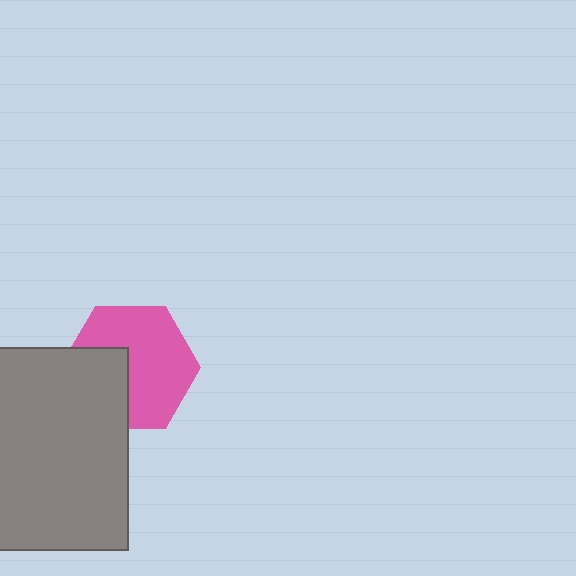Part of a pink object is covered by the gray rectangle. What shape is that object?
It is a hexagon.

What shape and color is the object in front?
The object in front is a gray rectangle.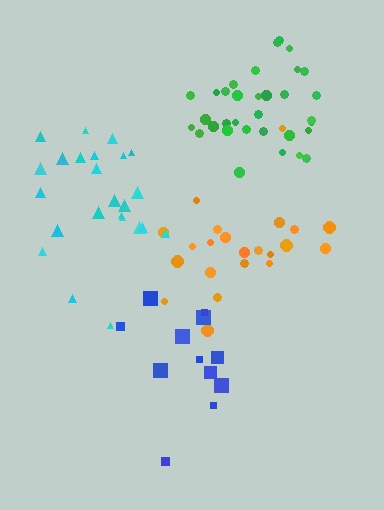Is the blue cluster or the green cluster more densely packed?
Green.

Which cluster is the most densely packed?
Green.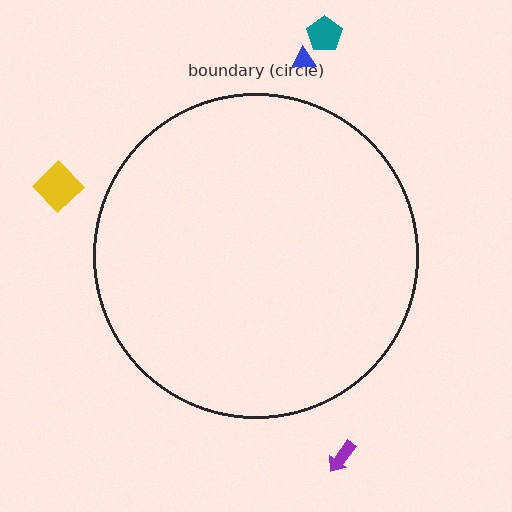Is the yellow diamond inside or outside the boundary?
Outside.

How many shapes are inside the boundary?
0 inside, 4 outside.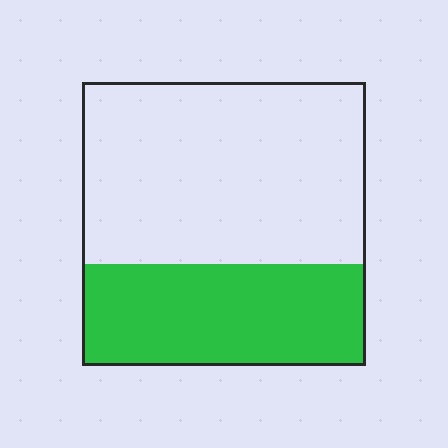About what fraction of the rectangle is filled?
About three eighths (3/8).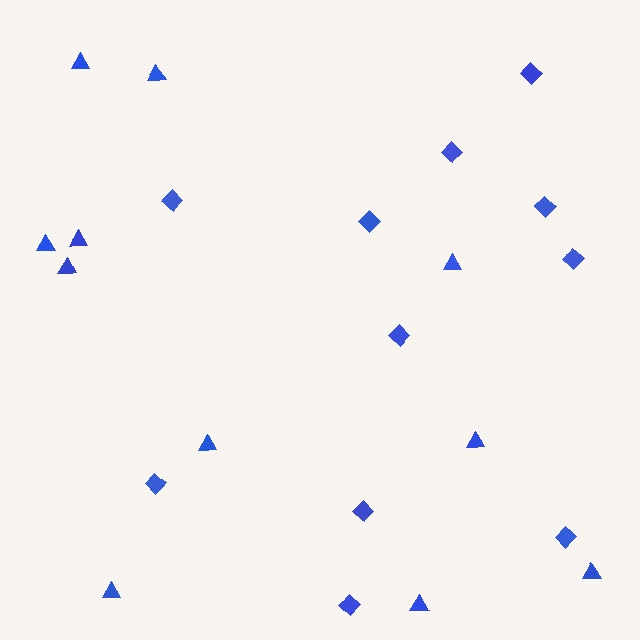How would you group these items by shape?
There are 2 groups: one group of triangles (11) and one group of diamonds (11).